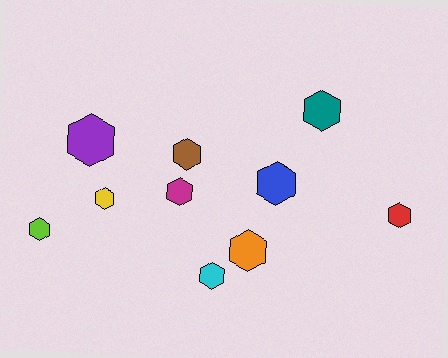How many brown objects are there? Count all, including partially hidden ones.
There is 1 brown object.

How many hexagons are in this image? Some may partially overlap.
There are 10 hexagons.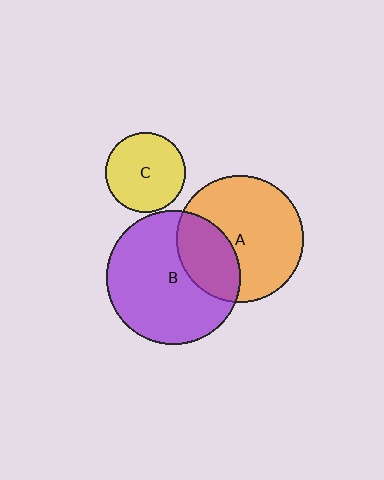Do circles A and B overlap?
Yes.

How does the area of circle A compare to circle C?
Approximately 2.5 times.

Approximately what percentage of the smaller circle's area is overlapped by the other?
Approximately 30%.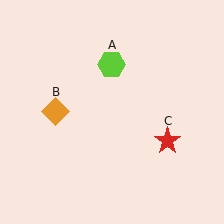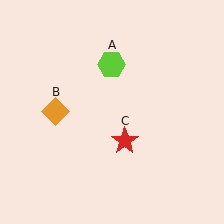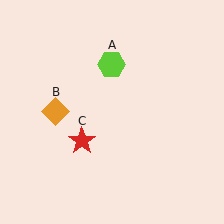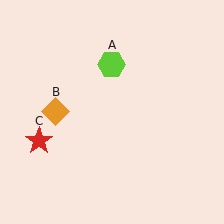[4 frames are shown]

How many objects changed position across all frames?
1 object changed position: red star (object C).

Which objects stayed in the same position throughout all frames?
Lime hexagon (object A) and orange diamond (object B) remained stationary.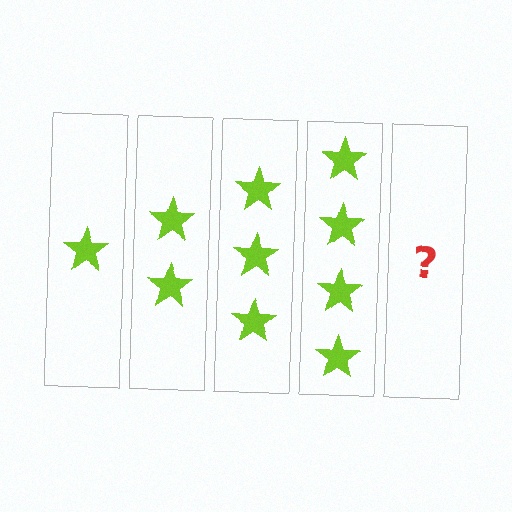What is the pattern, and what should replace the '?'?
The pattern is that each step adds one more star. The '?' should be 5 stars.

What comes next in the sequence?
The next element should be 5 stars.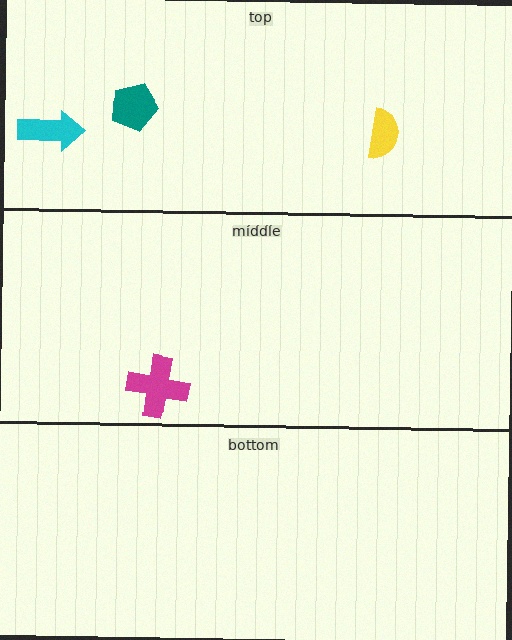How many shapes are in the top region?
3.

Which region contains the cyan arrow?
The top region.